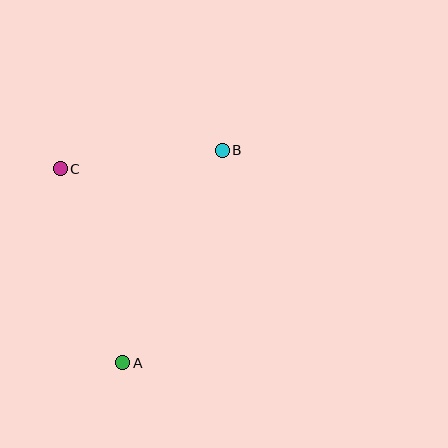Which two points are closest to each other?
Points B and C are closest to each other.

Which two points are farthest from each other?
Points A and B are farthest from each other.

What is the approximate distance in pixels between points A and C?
The distance between A and C is approximately 204 pixels.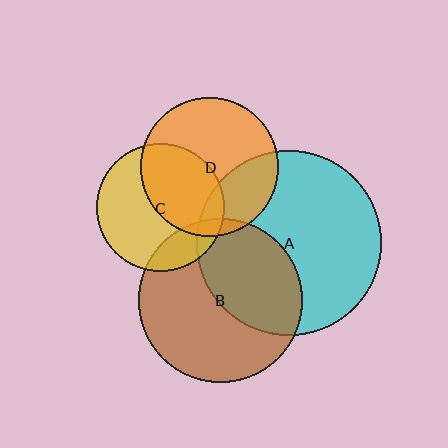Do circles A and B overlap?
Yes.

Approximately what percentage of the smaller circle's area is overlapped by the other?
Approximately 45%.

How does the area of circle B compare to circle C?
Approximately 1.6 times.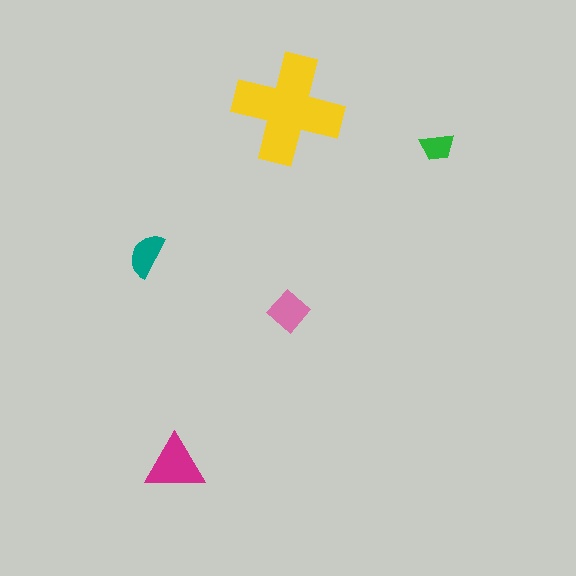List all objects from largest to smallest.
The yellow cross, the magenta triangle, the pink diamond, the teal semicircle, the green trapezoid.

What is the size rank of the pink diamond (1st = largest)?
3rd.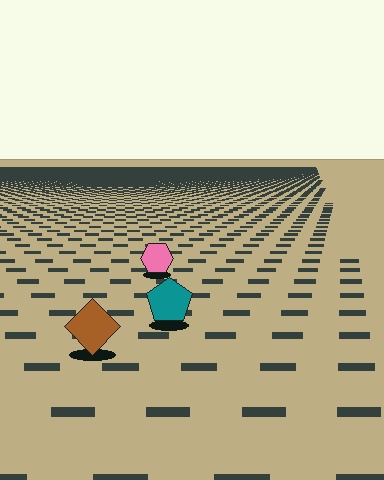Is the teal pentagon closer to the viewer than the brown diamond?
No. The brown diamond is closer — you can tell from the texture gradient: the ground texture is coarser near it.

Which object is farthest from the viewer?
The pink hexagon is farthest from the viewer. It appears smaller and the ground texture around it is denser.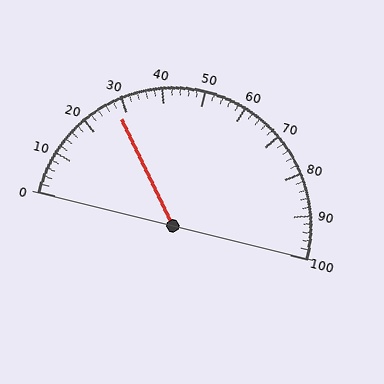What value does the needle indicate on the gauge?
The needle indicates approximately 28.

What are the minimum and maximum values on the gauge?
The gauge ranges from 0 to 100.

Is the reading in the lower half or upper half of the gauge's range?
The reading is in the lower half of the range (0 to 100).